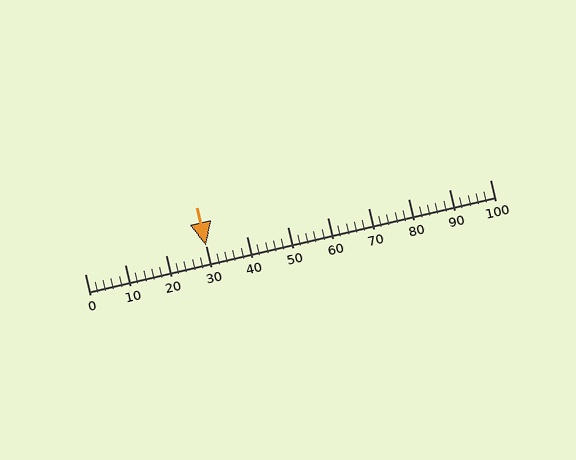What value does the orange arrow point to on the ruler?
The orange arrow points to approximately 30.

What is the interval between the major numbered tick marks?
The major tick marks are spaced 10 units apart.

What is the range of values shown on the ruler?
The ruler shows values from 0 to 100.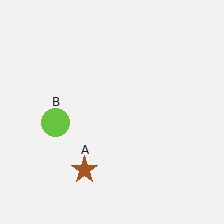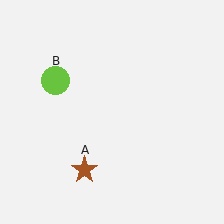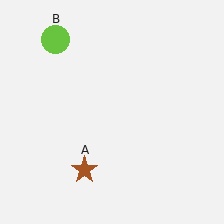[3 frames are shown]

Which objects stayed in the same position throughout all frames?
Brown star (object A) remained stationary.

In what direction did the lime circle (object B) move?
The lime circle (object B) moved up.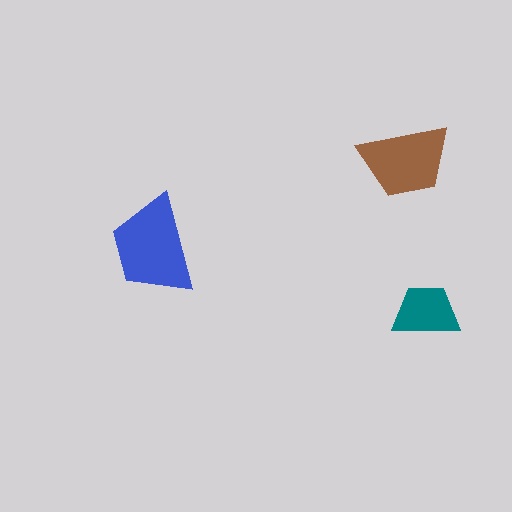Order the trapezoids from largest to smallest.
the blue one, the brown one, the teal one.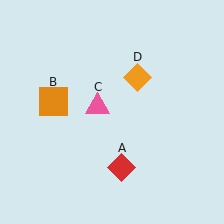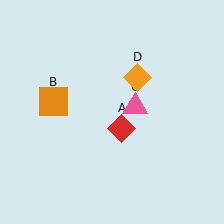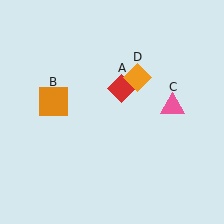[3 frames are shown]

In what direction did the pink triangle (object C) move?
The pink triangle (object C) moved right.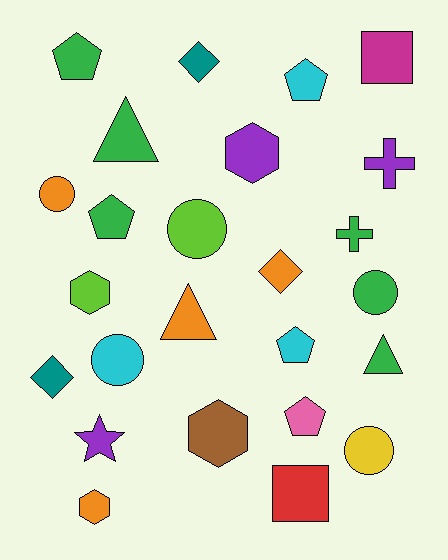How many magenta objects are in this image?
There is 1 magenta object.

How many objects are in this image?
There are 25 objects.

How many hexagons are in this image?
There are 4 hexagons.